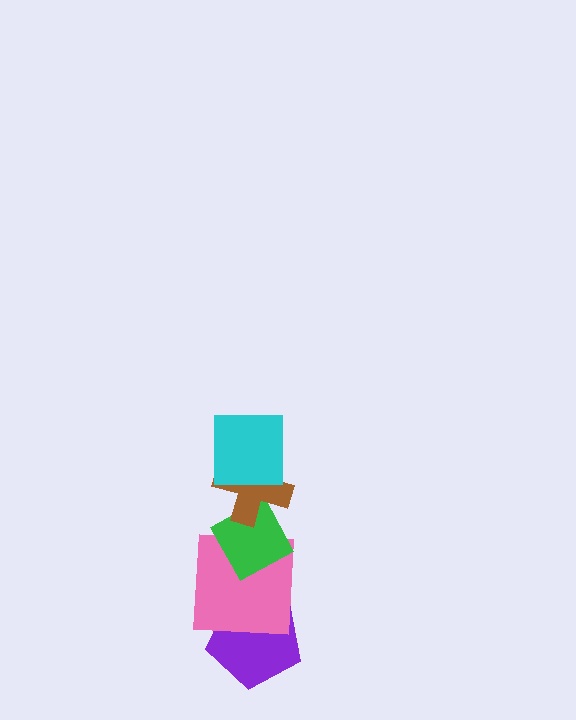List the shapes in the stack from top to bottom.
From top to bottom: the cyan square, the brown cross, the green diamond, the pink square, the purple pentagon.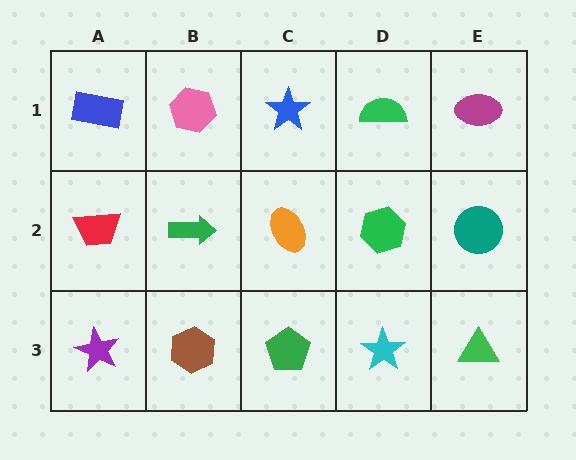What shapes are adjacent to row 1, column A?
A red trapezoid (row 2, column A), a pink hexagon (row 1, column B).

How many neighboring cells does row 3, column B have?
3.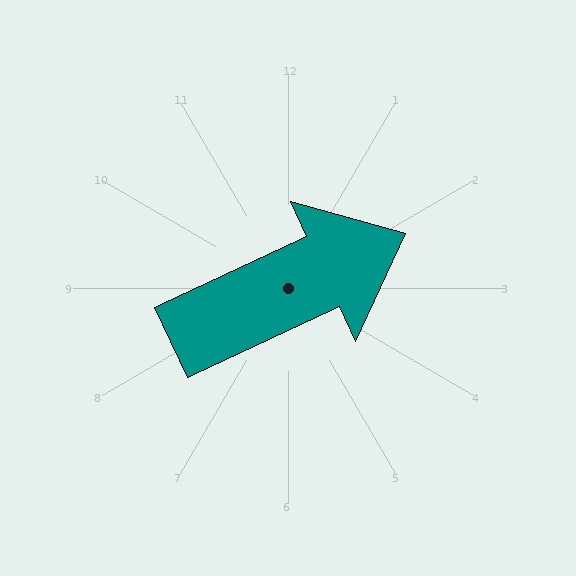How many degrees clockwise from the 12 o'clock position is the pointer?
Approximately 65 degrees.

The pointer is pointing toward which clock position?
Roughly 2 o'clock.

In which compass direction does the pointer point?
Northeast.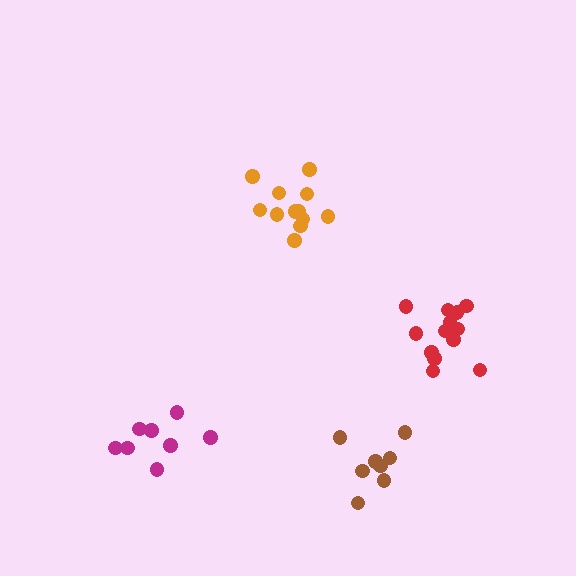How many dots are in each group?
Group 1: 14 dots, Group 2: 8 dots, Group 3: 8 dots, Group 4: 12 dots (42 total).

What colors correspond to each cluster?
The clusters are colored: red, magenta, brown, orange.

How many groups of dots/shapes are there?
There are 4 groups.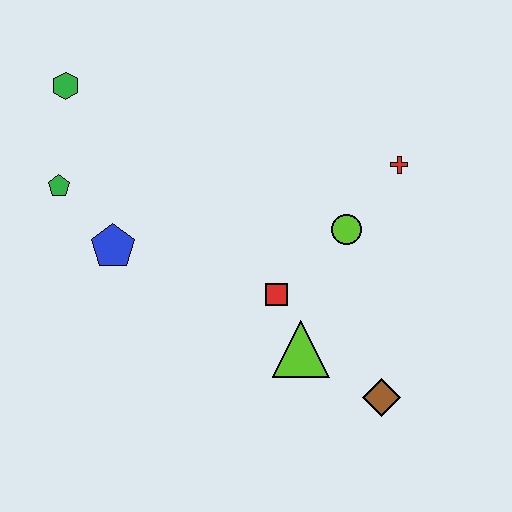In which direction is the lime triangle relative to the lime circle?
The lime triangle is below the lime circle.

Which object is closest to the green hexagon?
The green pentagon is closest to the green hexagon.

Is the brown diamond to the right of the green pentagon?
Yes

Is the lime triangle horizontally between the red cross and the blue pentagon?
Yes